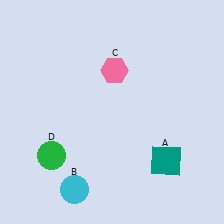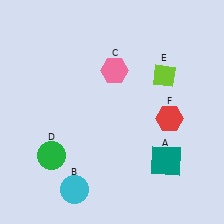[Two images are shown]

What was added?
A lime diamond (E), a red hexagon (F) were added in Image 2.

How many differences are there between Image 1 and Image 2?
There are 2 differences between the two images.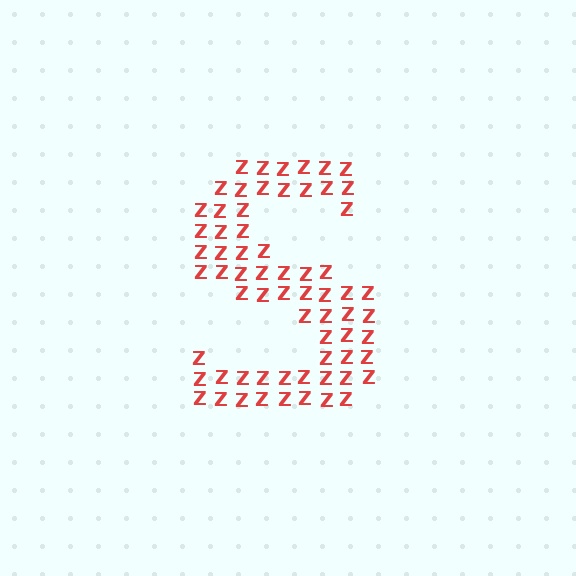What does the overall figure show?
The overall figure shows the letter S.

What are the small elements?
The small elements are letter Z's.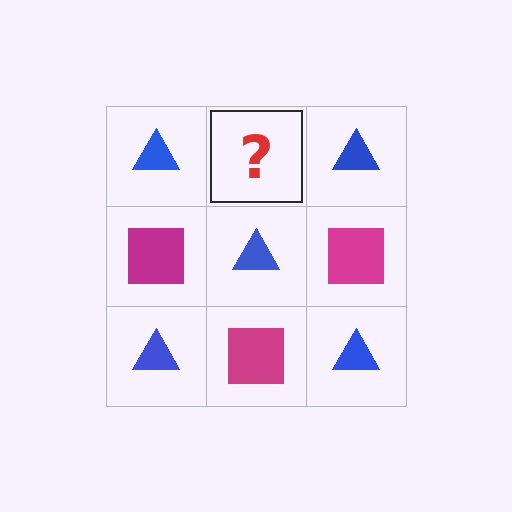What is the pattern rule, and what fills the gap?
The rule is that it alternates blue triangle and magenta square in a checkerboard pattern. The gap should be filled with a magenta square.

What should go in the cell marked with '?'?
The missing cell should contain a magenta square.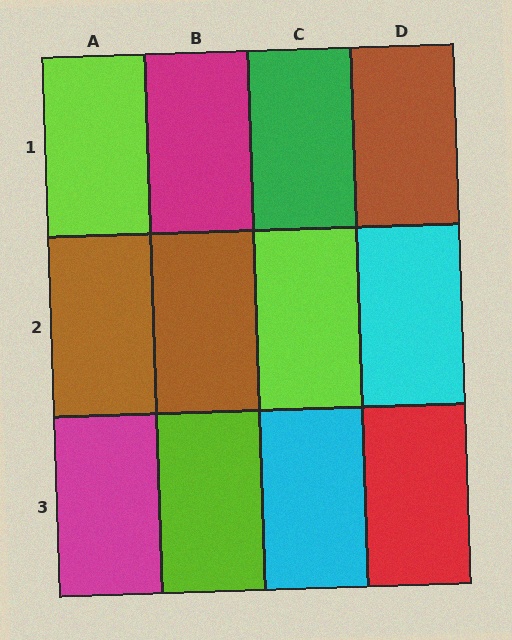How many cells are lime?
3 cells are lime.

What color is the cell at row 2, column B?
Brown.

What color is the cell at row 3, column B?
Lime.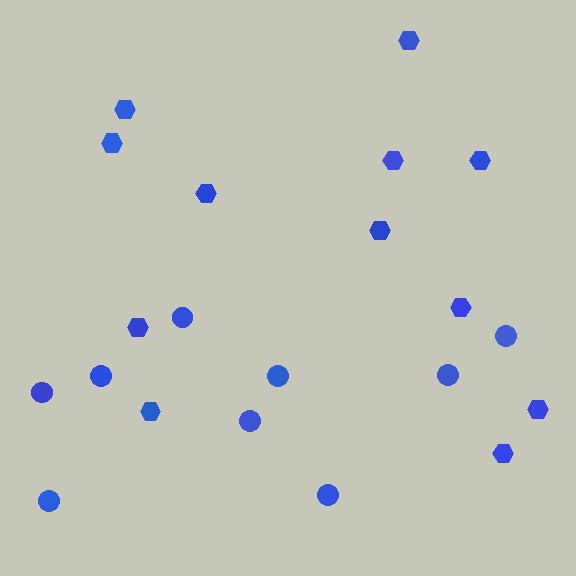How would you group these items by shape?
There are 2 groups: one group of circles (9) and one group of hexagons (12).